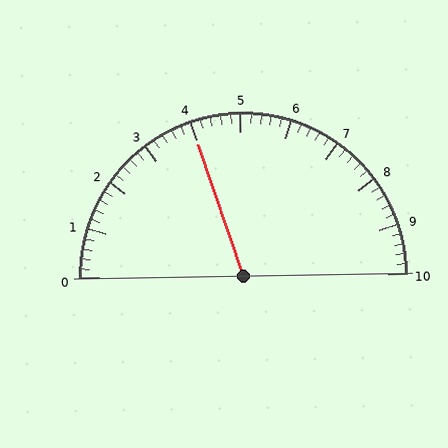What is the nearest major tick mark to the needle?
The nearest major tick mark is 4.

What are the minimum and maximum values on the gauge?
The gauge ranges from 0 to 10.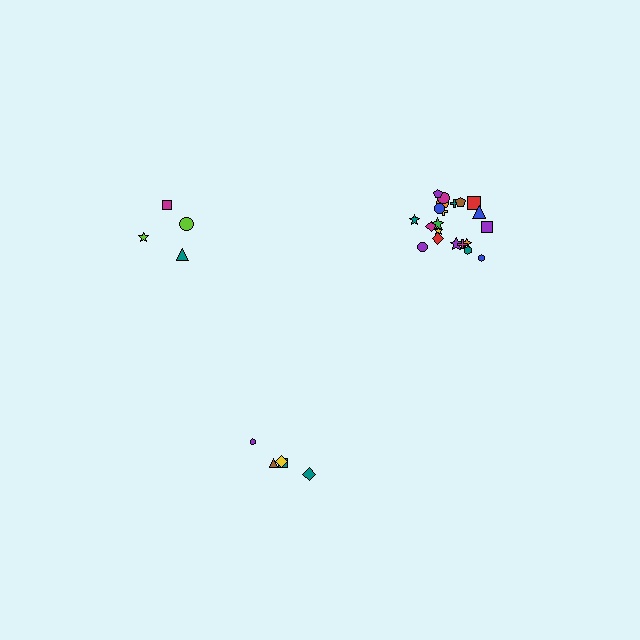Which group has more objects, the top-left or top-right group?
The top-right group.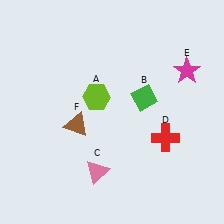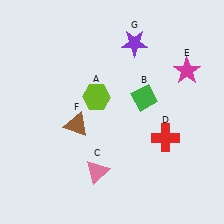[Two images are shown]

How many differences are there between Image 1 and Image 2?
There is 1 difference between the two images.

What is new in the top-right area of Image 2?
A purple star (G) was added in the top-right area of Image 2.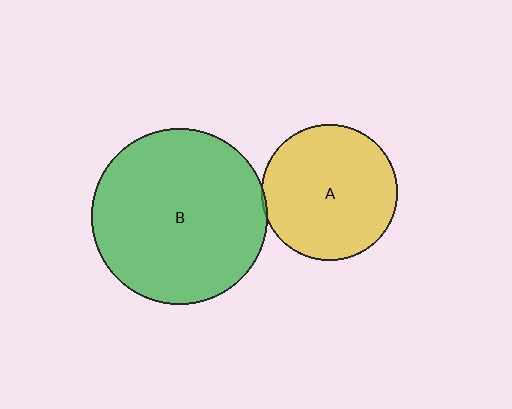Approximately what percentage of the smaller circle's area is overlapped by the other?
Approximately 5%.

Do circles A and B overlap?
Yes.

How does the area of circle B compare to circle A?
Approximately 1.7 times.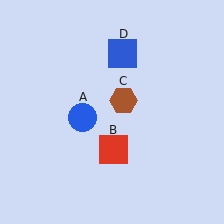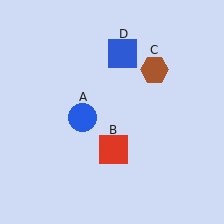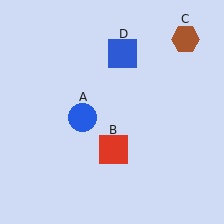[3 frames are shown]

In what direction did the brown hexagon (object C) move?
The brown hexagon (object C) moved up and to the right.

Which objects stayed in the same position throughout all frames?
Blue circle (object A) and red square (object B) and blue square (object D) remained stationary.